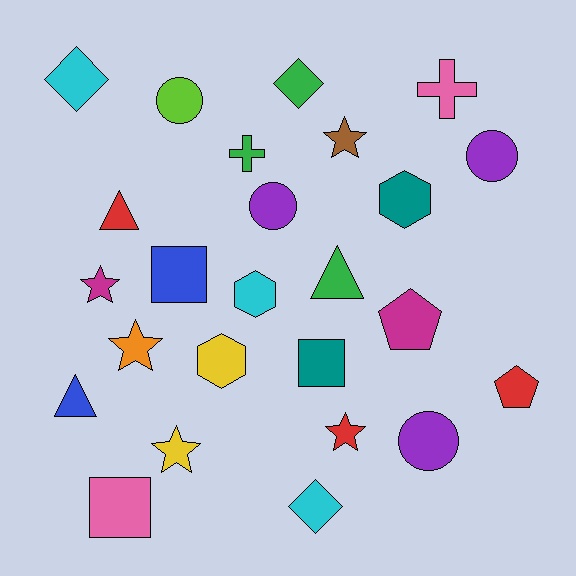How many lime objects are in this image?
There is 1 lime object.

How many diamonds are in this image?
There are 3 diamonds.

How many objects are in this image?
There are 25 objects.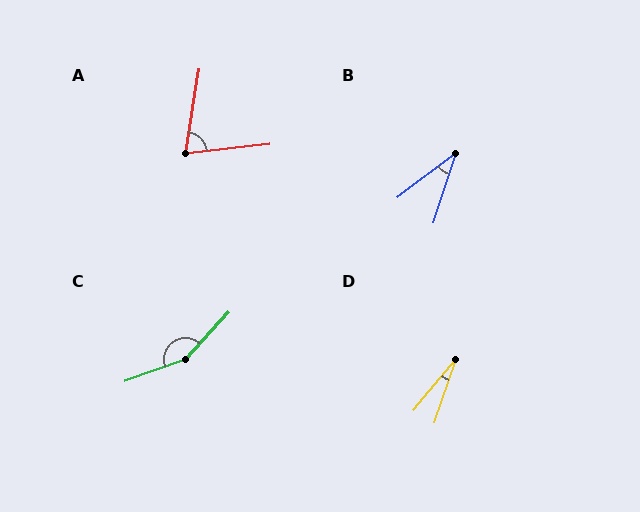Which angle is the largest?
C, at approximately 152 degrees.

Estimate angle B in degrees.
Approximately 35 degrees.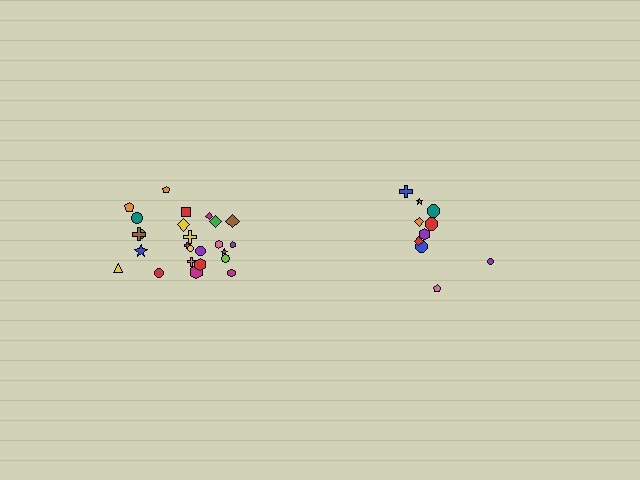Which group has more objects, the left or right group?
The left group.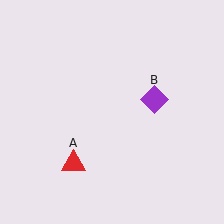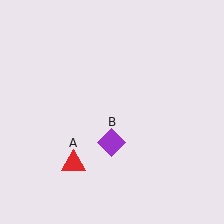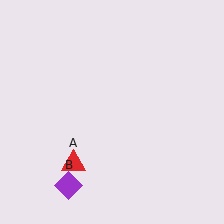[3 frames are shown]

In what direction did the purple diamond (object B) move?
The purple diamond (object B) moved down and to the left.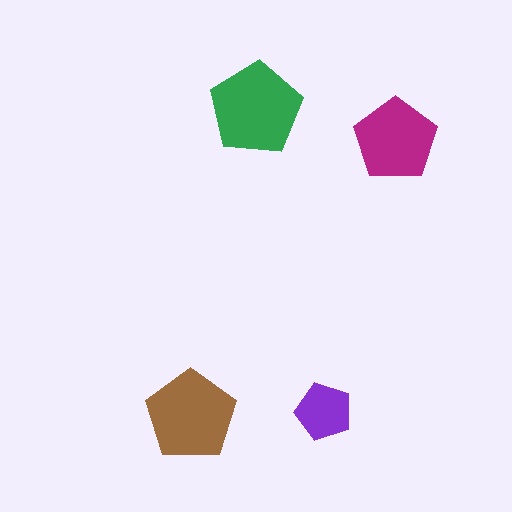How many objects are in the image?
There are 4 objects in the image.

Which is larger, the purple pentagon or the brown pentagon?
The brown one.